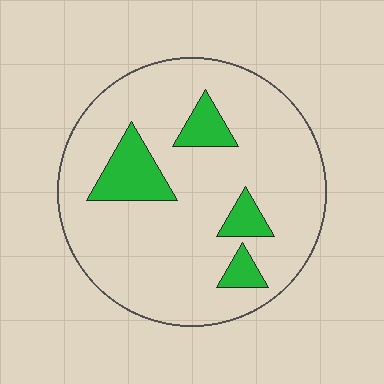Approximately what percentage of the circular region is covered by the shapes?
Approximately 15%.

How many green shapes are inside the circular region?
4.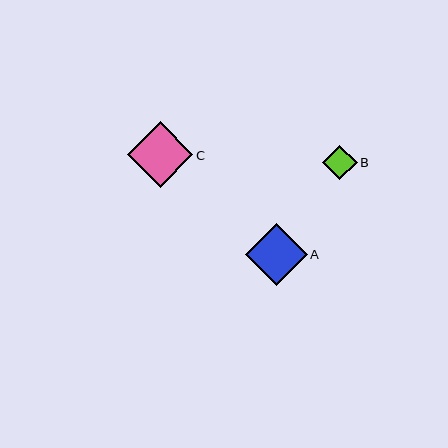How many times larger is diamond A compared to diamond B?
Diamond A is approximately 1.8 times the size of diamond B.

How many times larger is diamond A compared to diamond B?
Diamond A is approximately 1.8 times the size of diamond B.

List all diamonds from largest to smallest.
From largest to smallest: C, A, B.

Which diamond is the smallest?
Diamond B is the smallest with a size of approximately 35 pixels.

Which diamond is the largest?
Diamond C is the largest with a size of approximately 65 pixels.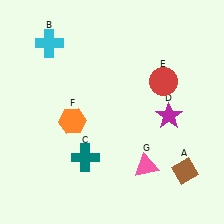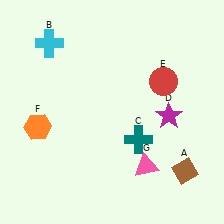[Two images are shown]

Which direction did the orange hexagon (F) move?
The orange hexagon (F) moved left.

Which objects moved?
The objects that moved are: the teal cross (C), the orange hexagon (F).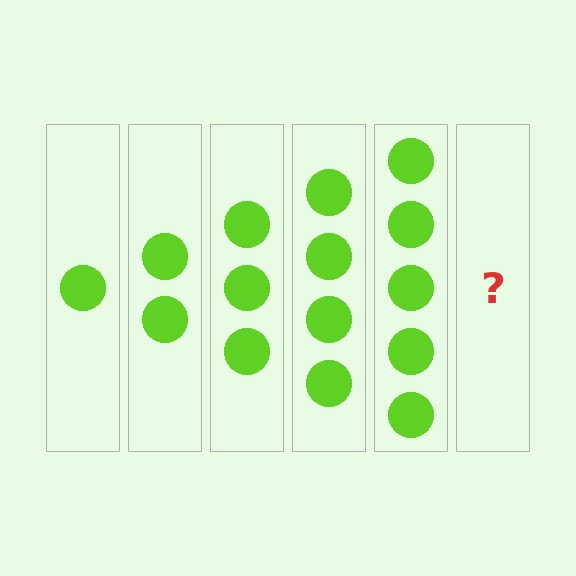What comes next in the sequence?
The next element should be 6 circles.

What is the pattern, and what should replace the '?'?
The pattern is that each step adds one more circle. The '?' should be 6 circles.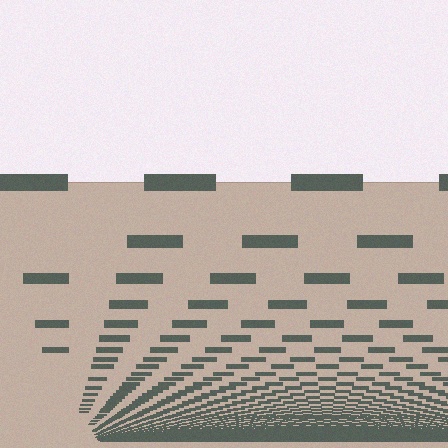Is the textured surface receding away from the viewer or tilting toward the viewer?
The surface appears to tilt toward the viewer. Texture elements get larger and sparser toward the top.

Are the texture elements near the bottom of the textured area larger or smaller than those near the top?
Smaller. The gradient is inverted — elements near the bottom are smaller and denser.